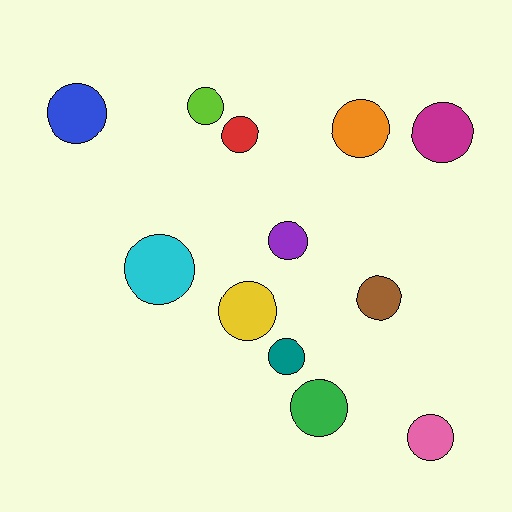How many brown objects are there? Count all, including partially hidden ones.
There is 1 brown object.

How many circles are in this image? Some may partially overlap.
There are 12 circles.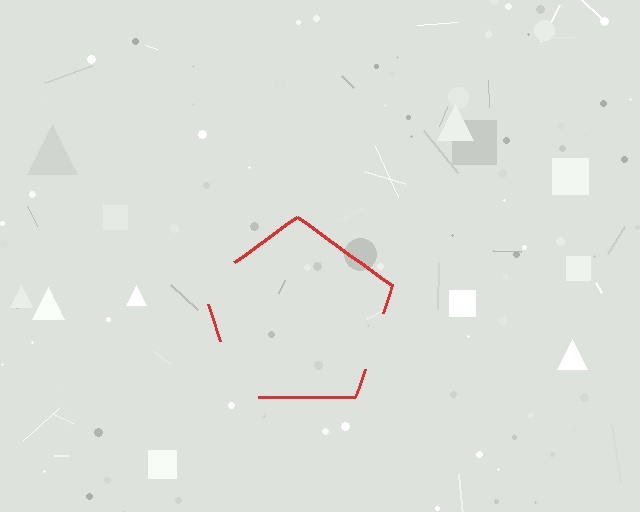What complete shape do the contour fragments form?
The contour fragments form a pentagon.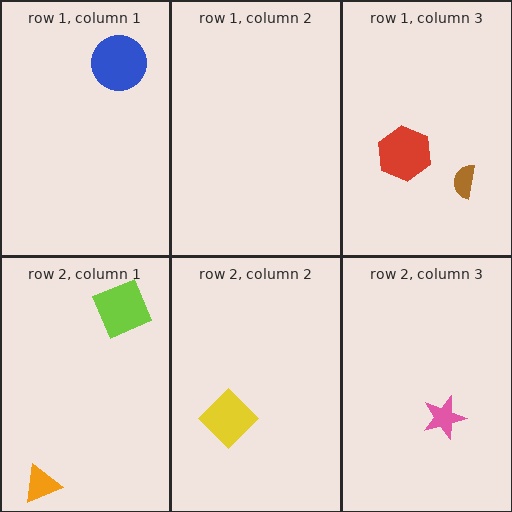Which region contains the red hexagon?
The row 1, column 3 region.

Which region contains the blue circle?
The row 1, column 1 region.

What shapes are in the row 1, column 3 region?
The brown semicircle, the red hexagon.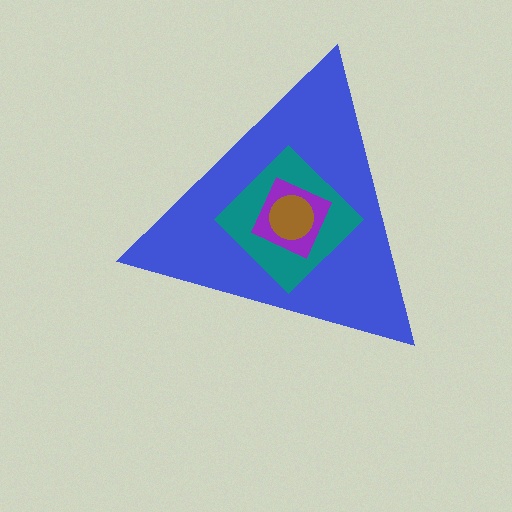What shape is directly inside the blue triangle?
The teal diamond.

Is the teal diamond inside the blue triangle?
Yes.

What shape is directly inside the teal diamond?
The purple square.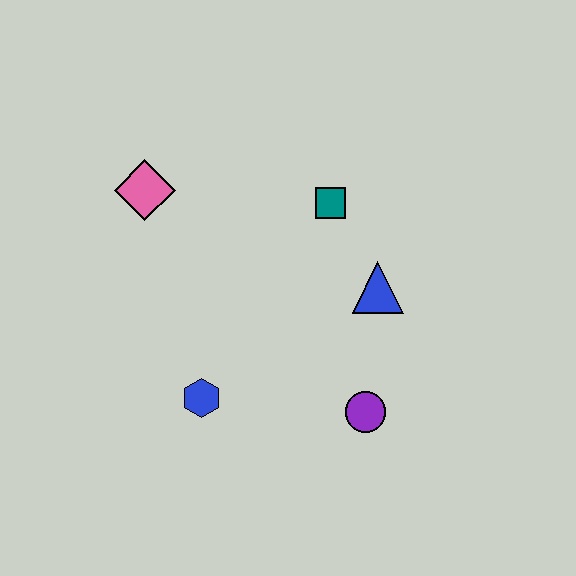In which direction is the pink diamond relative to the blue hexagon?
The pink diamond is above the blue hexagon.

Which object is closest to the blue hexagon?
The purple circle is closest to the blue hexagon.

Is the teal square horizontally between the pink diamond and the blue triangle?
Yes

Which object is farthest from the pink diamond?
The purple circle is farthest from the pink diamond.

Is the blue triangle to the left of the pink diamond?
No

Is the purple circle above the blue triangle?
No